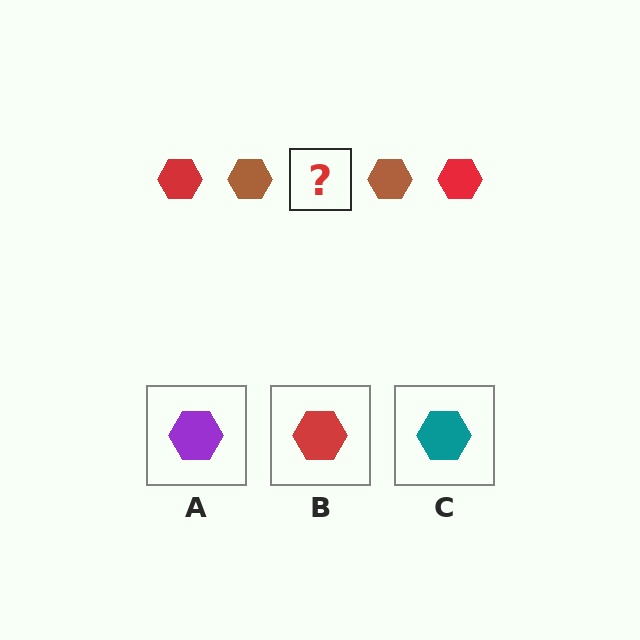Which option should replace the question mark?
Option B.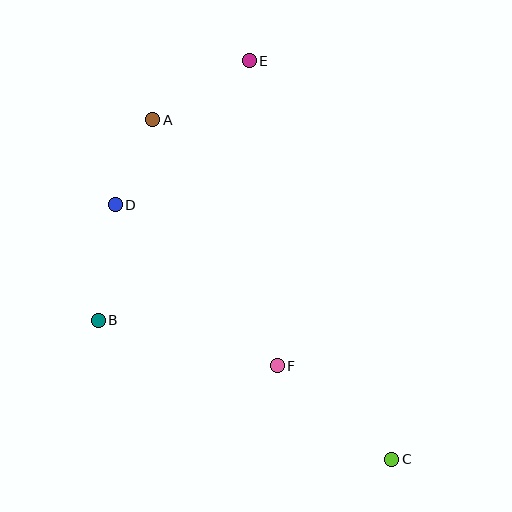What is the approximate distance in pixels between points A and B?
The distance between A and B is approximately 208 pixels.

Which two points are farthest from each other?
Points C and E are farthest from each other.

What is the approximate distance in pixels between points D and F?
The distance between D and F is approximately 228 pixels.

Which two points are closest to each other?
Points A and D are closest to each other.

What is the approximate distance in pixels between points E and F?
The distance between E and F is approximately 306 pixels.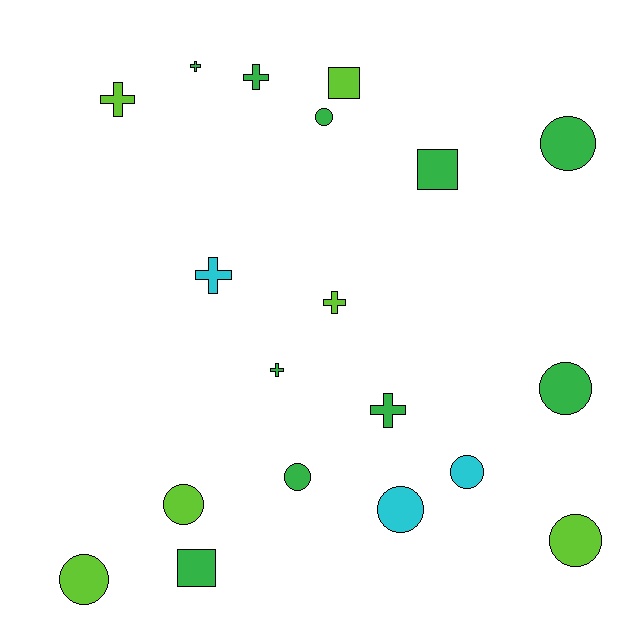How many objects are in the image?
There are 19 objects.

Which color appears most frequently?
Green, with 10 objects.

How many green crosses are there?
There are 4 green crosses.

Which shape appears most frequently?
Circle, with 9 objects.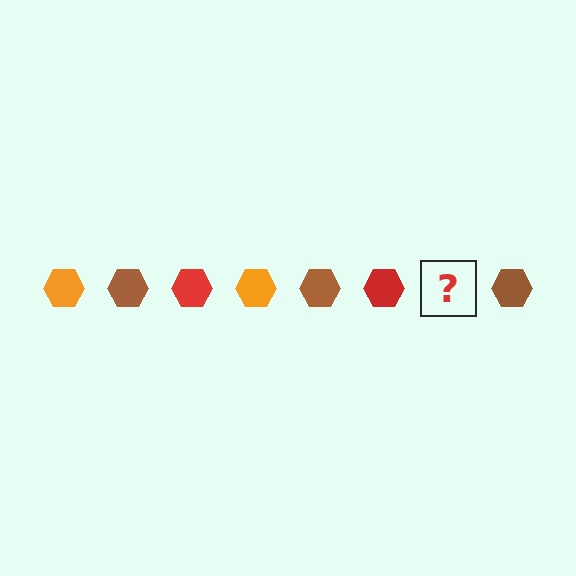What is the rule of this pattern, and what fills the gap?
The rule is that the pattern cycles through orange, brown, red hexagons. The gap should be filled with an orange hexagon.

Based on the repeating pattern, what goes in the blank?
The blank should be an orange hexagon.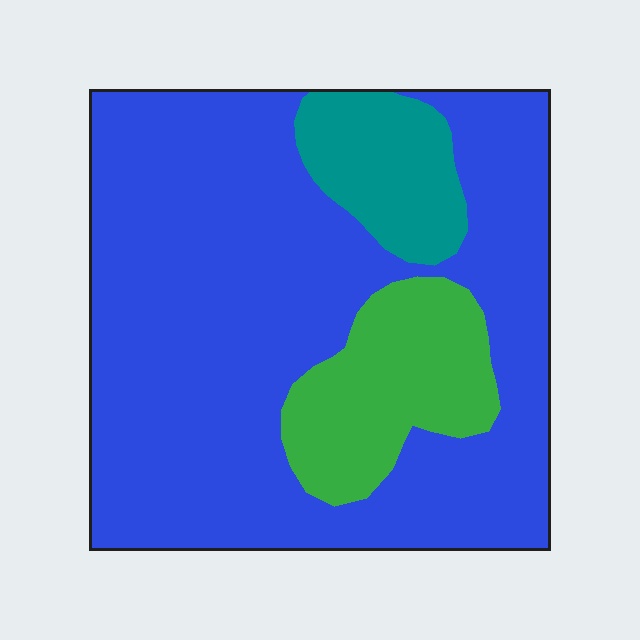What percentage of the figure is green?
Green covers about 15% of the figure.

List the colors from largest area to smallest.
From largest to smallest: blue, green, teal.